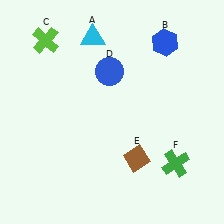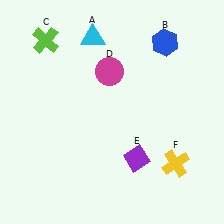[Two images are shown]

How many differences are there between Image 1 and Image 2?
There are 3 differences between the two images.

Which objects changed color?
D changed from blue to magenta. E changed from brown to purple. F changed from green to yellow.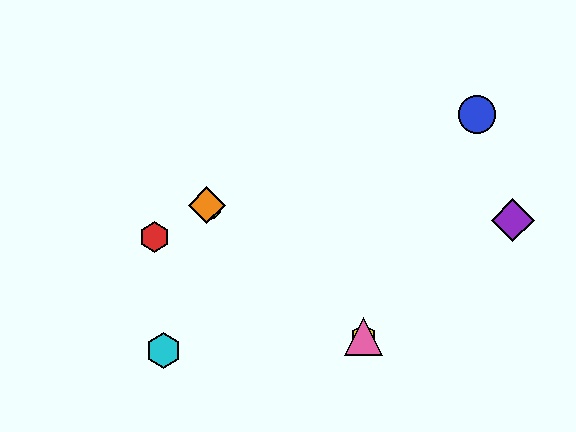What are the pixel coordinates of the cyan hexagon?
The cyan hexagon is at (163, 350).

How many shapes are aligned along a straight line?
4 shapes (the green circle, the yellow hexagon, the orange diamond, the pink triangle) are aligned along a straight line.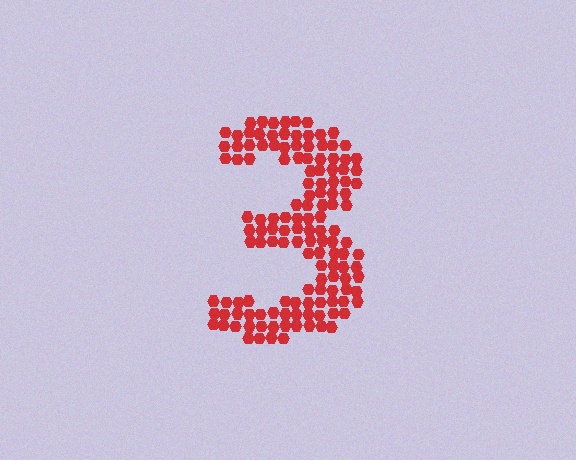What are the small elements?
The small elements are hexagons.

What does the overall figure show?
The overall figure shows the digit 3.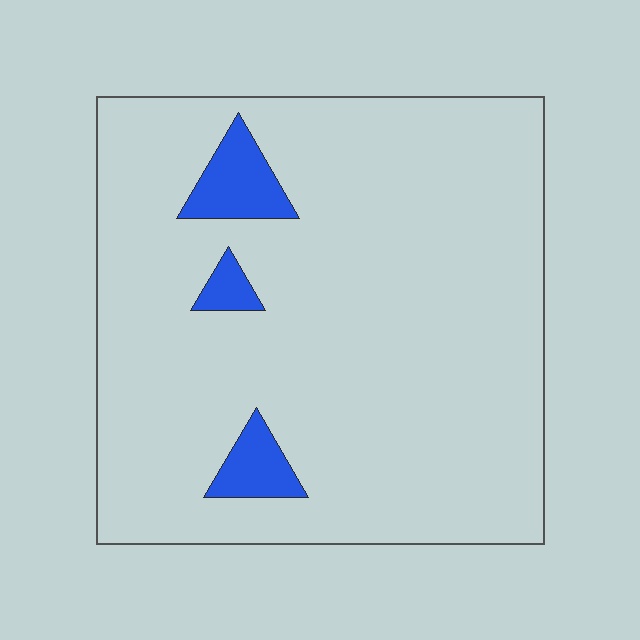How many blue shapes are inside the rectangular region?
3.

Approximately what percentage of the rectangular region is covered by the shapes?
Approximately 5%.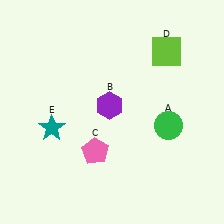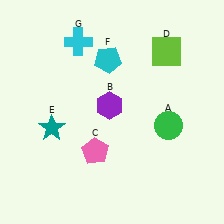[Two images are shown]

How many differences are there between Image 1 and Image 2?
There are 2 differences between the two images.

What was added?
A cyan pentagon (F), a cyan cross (G) were added in Image 2.